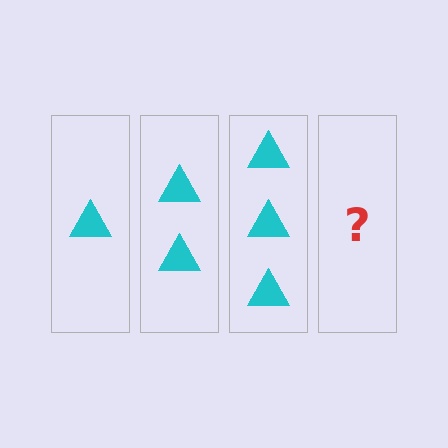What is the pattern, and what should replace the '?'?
The pattern is that each step adds one more triangle. The '?' should be 4 triangles.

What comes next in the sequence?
The next element should be 4 triangles.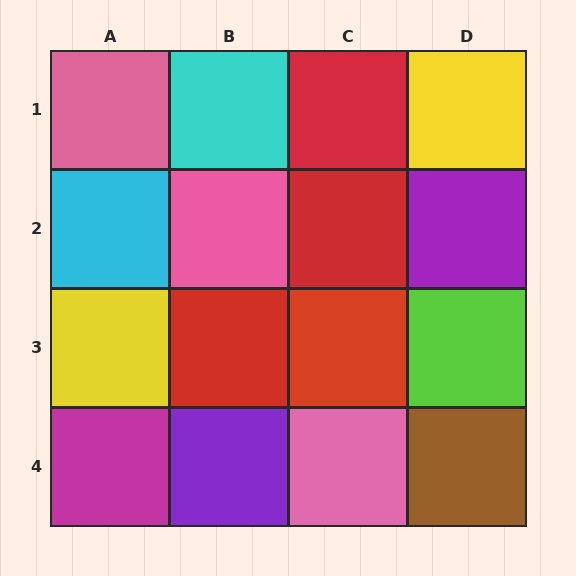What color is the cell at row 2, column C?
Red.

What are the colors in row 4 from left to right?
Magenta, purple, pink, brown.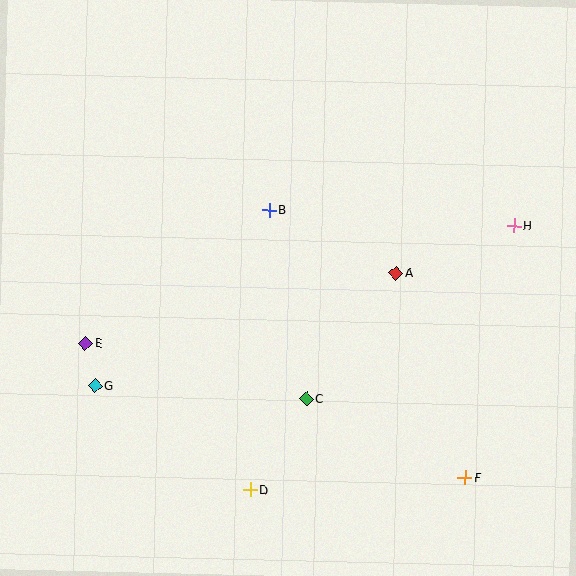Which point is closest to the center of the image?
Point B at (269, 210) is closest to the center.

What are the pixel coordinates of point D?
Point D is at (251, 490).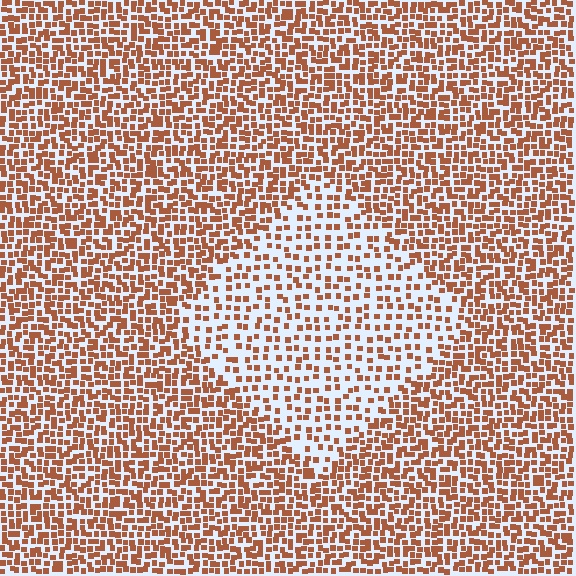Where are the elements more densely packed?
The elements are more densely packed outside the diamond boundary.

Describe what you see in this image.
The image contains small brown elements arranged at two different densities. A diamond-shaped region is visible where the elements are less densely packed than the surrounding area.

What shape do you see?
I see a diamond.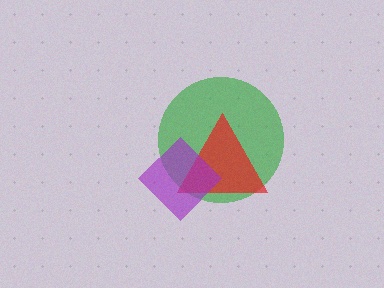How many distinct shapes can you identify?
There are 3 distinct shapes: a green circle, a red triangle, a purple diamond.